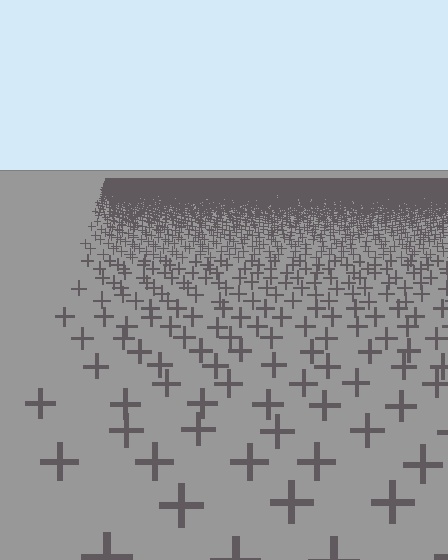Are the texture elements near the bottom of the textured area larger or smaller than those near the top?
Larger. Near the bottom, elements are closer to the viewer and appear at a bigger on-screen size.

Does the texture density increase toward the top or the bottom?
Density increases toward the top.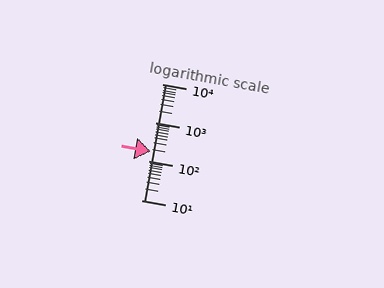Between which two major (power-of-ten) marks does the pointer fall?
The pointer is between 100 and 1000.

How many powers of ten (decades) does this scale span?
The scale spans 3 decades, from 10 to 10000.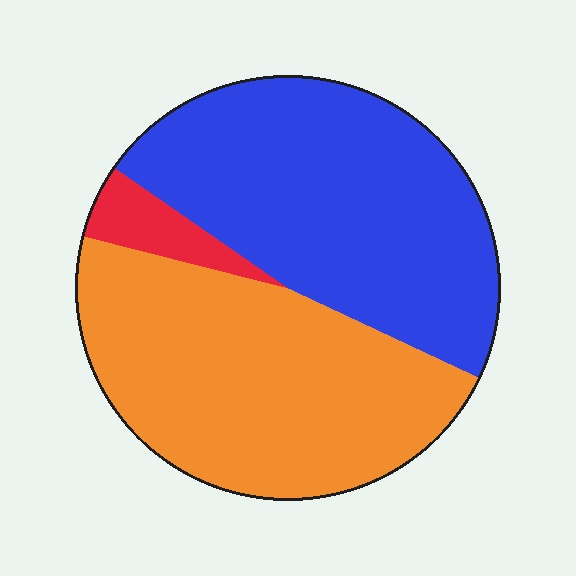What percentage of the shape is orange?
Orange takes up about one half (1/2) of the shape.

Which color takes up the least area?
Red, at roughly 5%.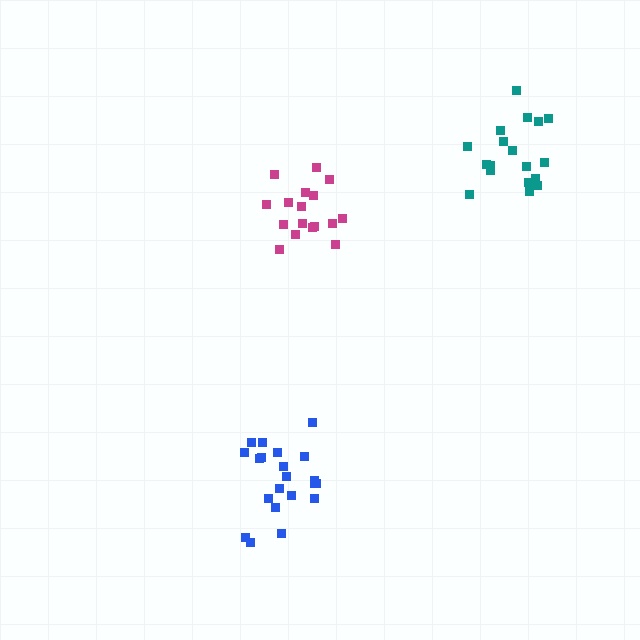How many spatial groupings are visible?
There are 3 spatial groupings.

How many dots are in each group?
Group 1: 17 dots, Group 2: 18 dots, Group 3: 21 dots (56 total).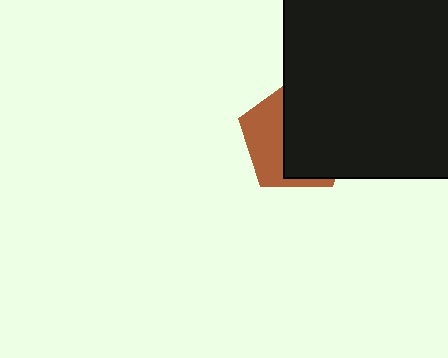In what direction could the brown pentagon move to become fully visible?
The brown pentagon could move left. That would shift it out from behind the black square entirely.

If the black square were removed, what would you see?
You would see the complete brown pentagon.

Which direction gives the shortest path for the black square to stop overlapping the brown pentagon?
Moving right gives the shortest separation.